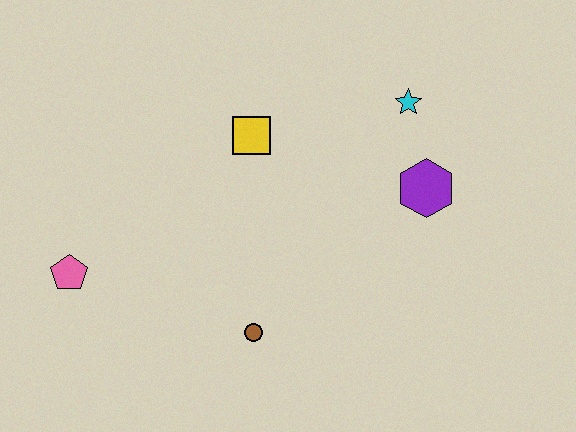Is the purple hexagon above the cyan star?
No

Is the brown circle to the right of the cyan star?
No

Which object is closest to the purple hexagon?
The cyan star is closest to the purple hexagon.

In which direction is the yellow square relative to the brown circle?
The yellow square is above the brown circle.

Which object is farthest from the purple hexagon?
The pink pentagon is farthest from the purple hexagon.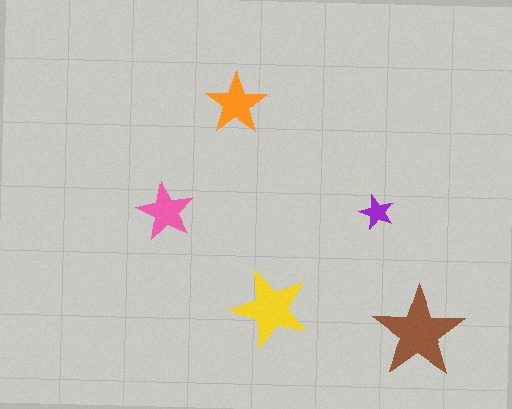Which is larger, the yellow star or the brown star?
The brown one.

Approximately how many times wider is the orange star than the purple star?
About 2 times wider.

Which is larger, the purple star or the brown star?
The brown one.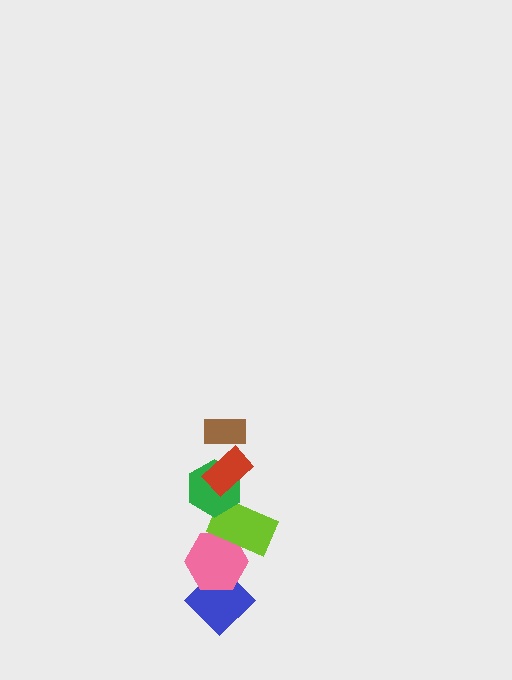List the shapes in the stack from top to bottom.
From top to bottom: the brown rectangle, the red rectangle, the green hexagon, the lime rectangle, the pink hexagon, the blue diamond.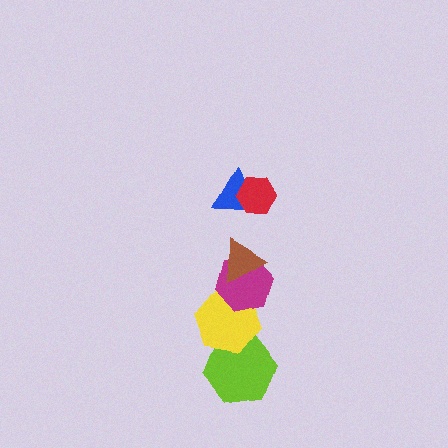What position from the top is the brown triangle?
The brown triangle is 3rd from the top.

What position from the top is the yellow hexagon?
The yellow hexagon is 5th from the top.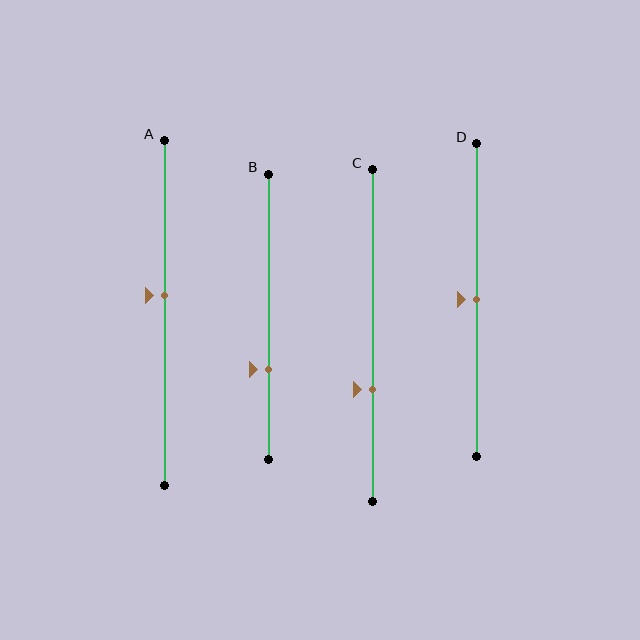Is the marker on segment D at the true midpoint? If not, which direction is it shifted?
Yes, the marker on segment D is at the true midpoint.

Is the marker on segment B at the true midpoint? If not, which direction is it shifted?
No, the marker on segment B is shifted downward by about 19% of the segment length.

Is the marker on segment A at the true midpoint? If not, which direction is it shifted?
No, the marker on segment A is shifted upward by about 5% of the segment length.